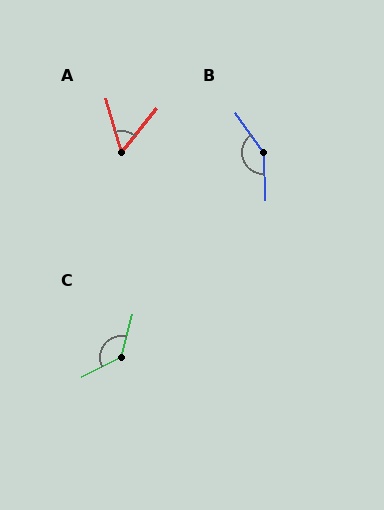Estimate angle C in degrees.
Approximately 132 degrees.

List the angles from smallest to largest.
A (55°), C (132°), B (147°).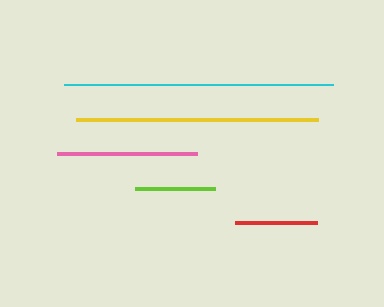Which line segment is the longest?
The cyan line is the longest at approximately 269 pixels.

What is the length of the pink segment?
The pink segment is approximately 140 pixels long.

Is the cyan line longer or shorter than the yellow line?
The cyan line is longer than the yellow line.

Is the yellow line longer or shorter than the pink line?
The yellow line is longer than the pink line.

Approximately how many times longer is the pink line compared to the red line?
The pink line is approximately 1.7 times the length of the red line.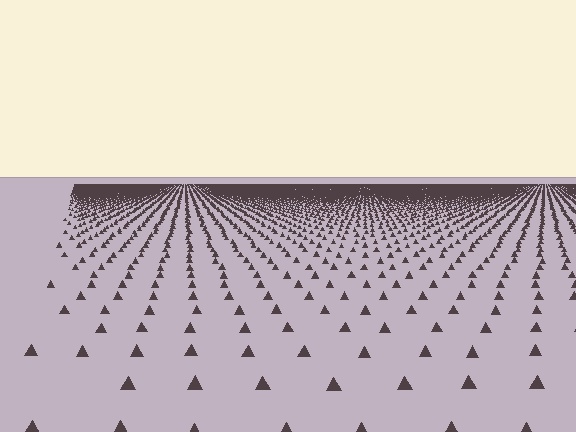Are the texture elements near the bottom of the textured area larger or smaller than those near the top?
Larger. Near the bottom, elements are closer to the viewer and appear at a bigger on-screen size.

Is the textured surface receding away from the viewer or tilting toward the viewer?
The surface is receding away from the viewer. Texture elements get smaller and denser toward the top.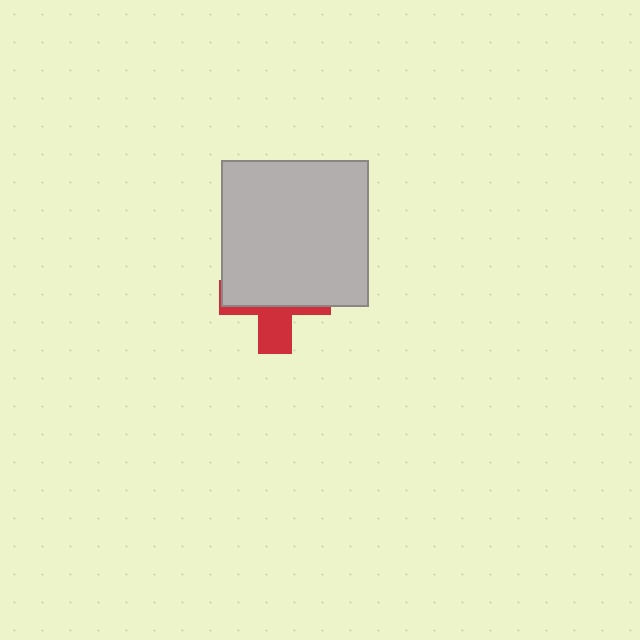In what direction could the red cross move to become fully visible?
The red cross could move down. That would shift it out from behind the light gray square entirely.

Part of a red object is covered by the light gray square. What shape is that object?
It is a cross.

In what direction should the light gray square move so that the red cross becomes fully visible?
The light gray square should move up. That is the shortest direction to clear the overlap and leave the red cross fully visible.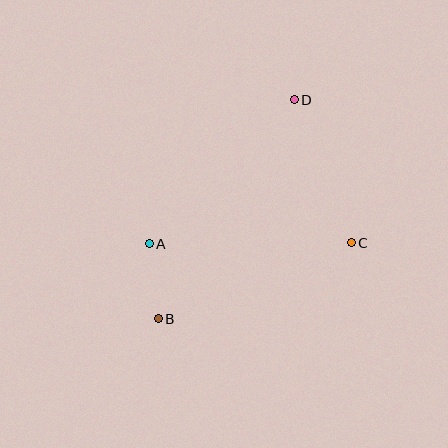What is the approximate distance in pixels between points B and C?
The distance between B and C is approximately 208 pixels.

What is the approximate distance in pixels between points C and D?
The distance between C and D is approximately 154 pixels.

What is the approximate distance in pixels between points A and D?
The distance between A and D is approximately 204 pixels.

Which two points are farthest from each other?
Points B and D are farthest from each other.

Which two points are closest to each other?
Points A and B are closest to each other.